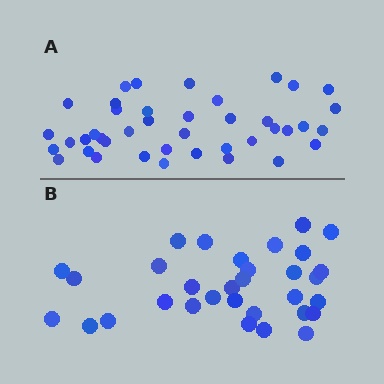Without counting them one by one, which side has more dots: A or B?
Region A (the top region) has more dots.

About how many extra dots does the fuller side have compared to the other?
Region A has roughly 8 or so more dots than region B.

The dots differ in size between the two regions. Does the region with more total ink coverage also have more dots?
No. Region B has more total ink coverage because its dots are larger, but region A actually contains more individual dots. Total area can be misleading — the number of items is what matters here.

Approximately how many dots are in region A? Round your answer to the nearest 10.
About 40 dots. (The exact count is 41, which rounds to 40.)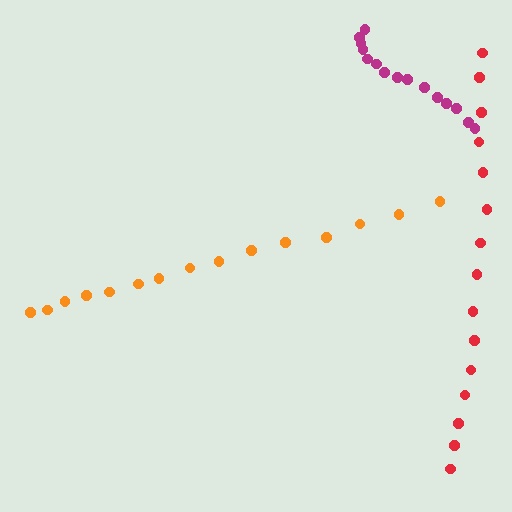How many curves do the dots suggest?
There are 3 distinct paths.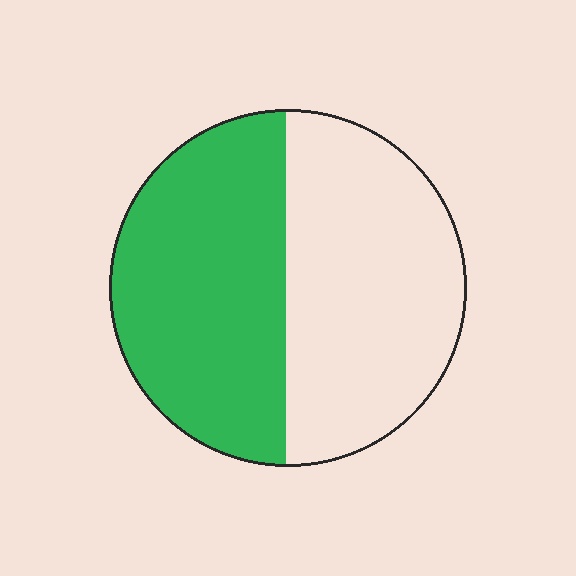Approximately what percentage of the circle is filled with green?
Approximately 50%.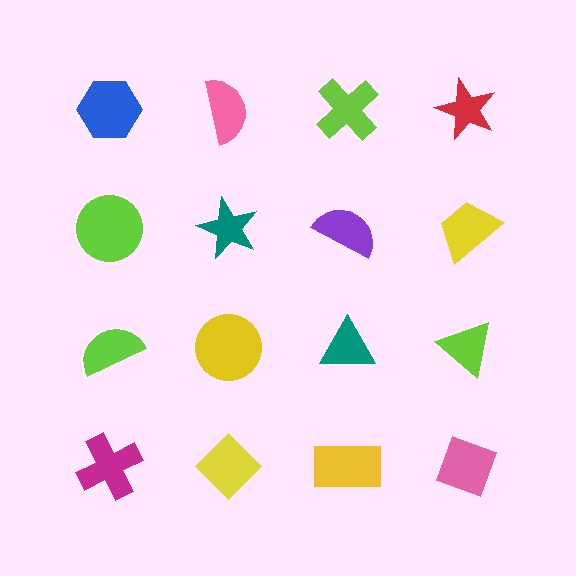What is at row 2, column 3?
A purple semicircle.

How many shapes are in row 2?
4 shapes.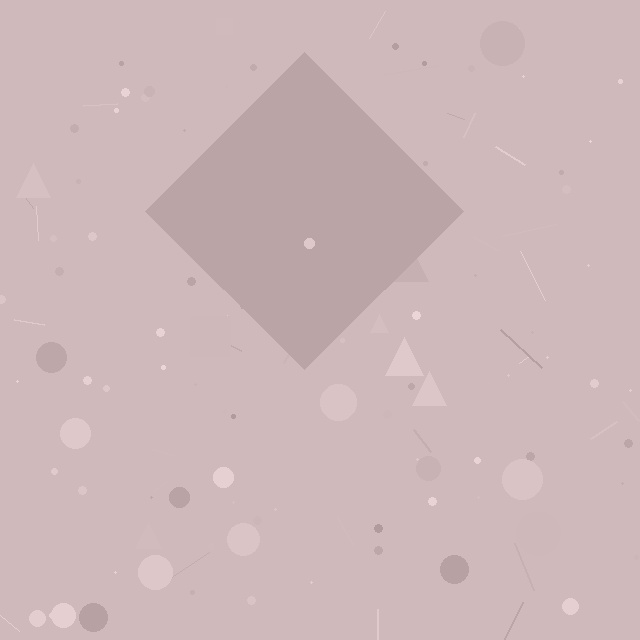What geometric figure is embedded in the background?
A diamond is embedded in the background.